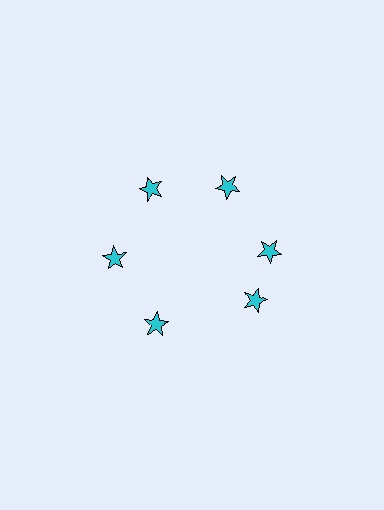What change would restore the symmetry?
The symmetry would be restored by rotating it back into even spacing with its neighbors so that all 6 stars sit at equal angles and equal distance from the center.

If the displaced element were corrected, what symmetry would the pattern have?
It would have 6-fold rotational symmetry — the pattern would map onto itself every 60 degrees.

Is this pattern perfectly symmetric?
No. The 6 cyan stars are arranged in a ring, but one element near the 5 o'clock position is rotated out of alignment along the ring, breaking the 6-fold rotational symmetry.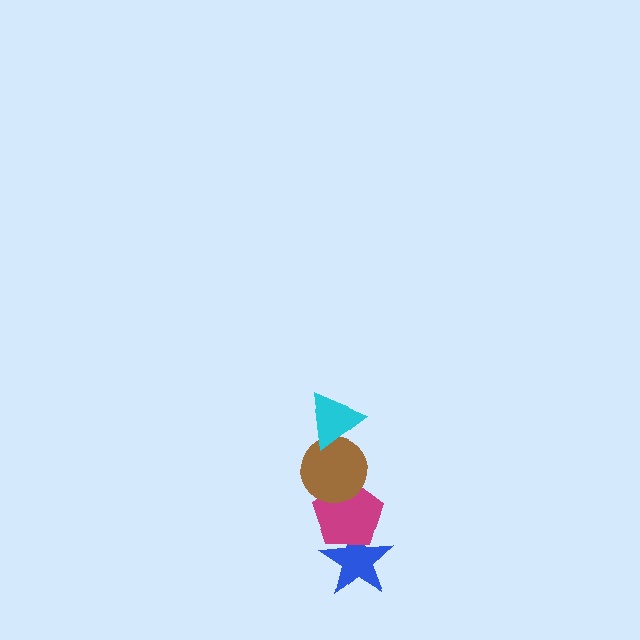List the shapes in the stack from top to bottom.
From top to bottom: the cyan triangle, the brown circle, the magenta pentagon, the blue star.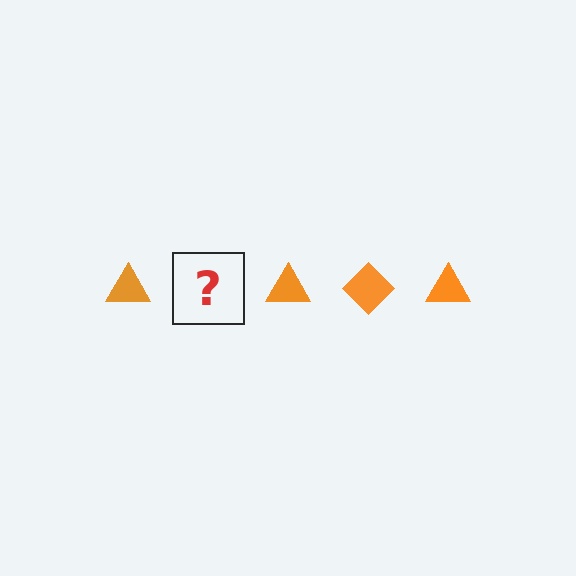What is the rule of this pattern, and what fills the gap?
The rule is that the pattern cycles through triangle, diamond shapes in orange. The gap should be filled with an orange diamond.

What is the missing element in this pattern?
The missing element is an orange diamond.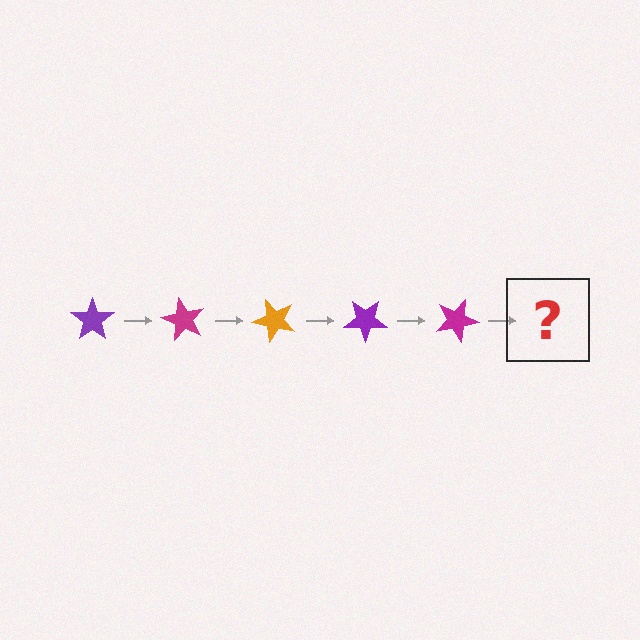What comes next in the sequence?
The next element should be an orange star, rotated 300 degrees from the start.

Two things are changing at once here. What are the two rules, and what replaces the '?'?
The two rules are that it rotates 60 degrees each step and the color cycles through purple, magenta, and orange. The '?' should be an orange star, rotated 300 degrees from the start.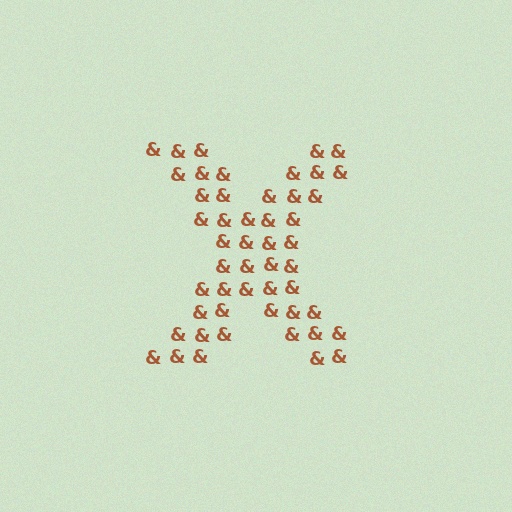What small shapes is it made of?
It is made of small ampersands.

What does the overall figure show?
The overall figure shows the letter X.